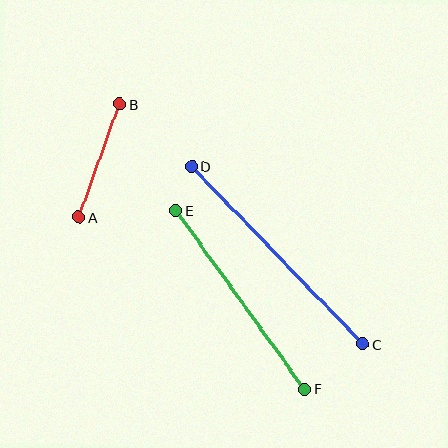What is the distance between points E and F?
The distance is approximately 220 pixels.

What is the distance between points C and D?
The distance is approximately 247 pixels.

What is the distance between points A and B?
The distance is approximately 120 pixels.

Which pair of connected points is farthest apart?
Points C and D are farthest apart.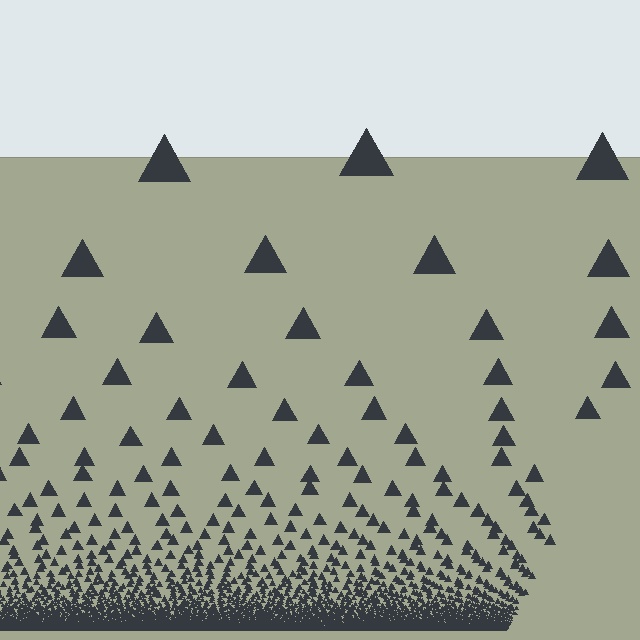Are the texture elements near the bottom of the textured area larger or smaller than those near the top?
Smaller. The gradient is inverted — elements near the bottom are smaller and denser.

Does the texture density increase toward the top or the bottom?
Density increases toward the bottom.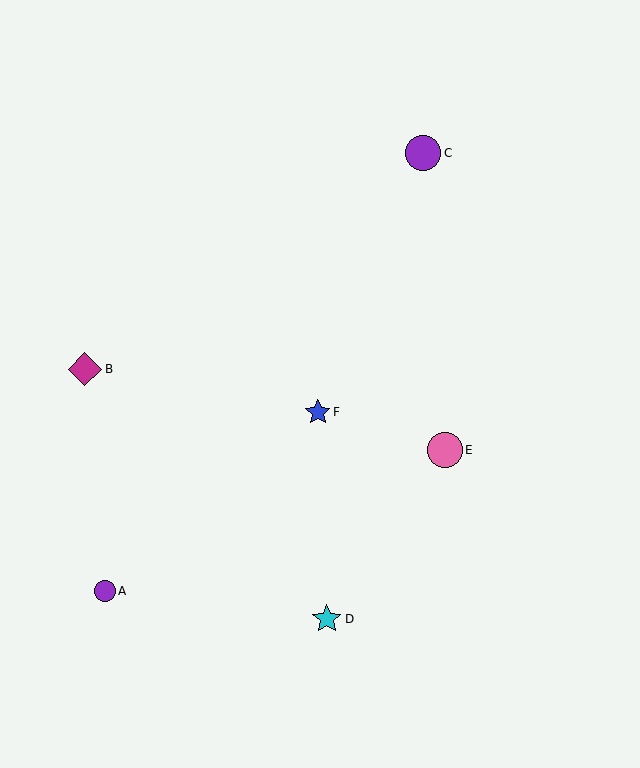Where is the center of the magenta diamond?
The center of the magenta diamond is at (85, 369).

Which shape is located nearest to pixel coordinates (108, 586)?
The purple circle (labeled A) at (105, 591) is nearest to that location.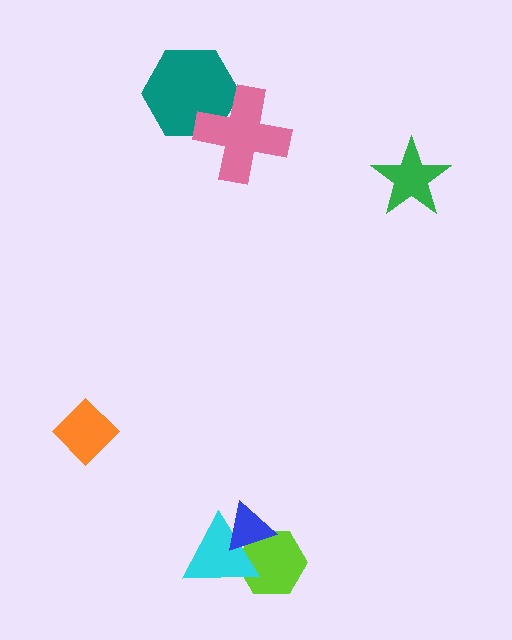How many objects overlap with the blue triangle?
2 objects overlap with the blue triangle.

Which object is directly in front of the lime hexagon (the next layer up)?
The cyan triangle is directly in front of the lime hexagon.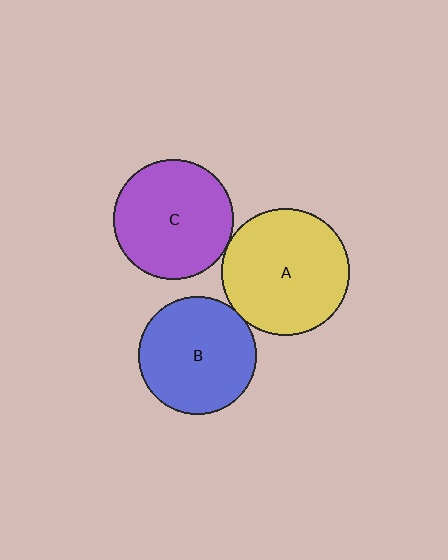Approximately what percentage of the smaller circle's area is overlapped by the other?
Approximately 5%.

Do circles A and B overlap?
Yes.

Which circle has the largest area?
Circle A (yellow).